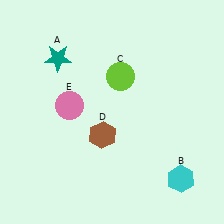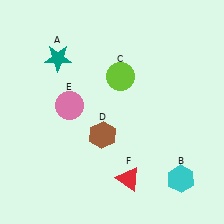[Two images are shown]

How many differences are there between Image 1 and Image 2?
There is 1 difference between the two images.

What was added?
A red triangle (F) was added in Image 2.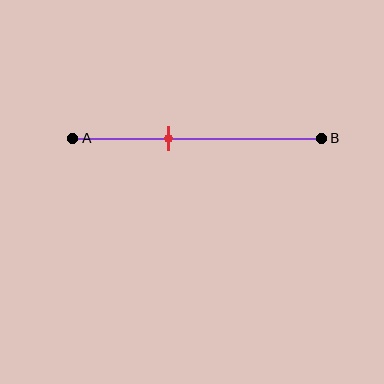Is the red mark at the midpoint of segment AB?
No, the mark is at about 40% from A, not at the 50% midpoint.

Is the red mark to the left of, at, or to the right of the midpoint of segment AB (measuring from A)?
The red mark is to the left of the midpoint of segment AB.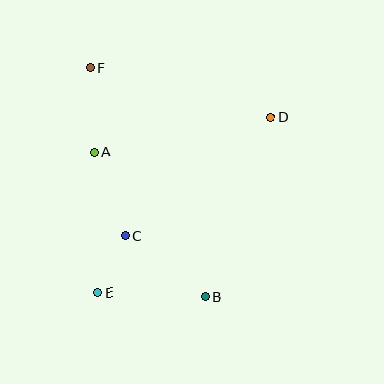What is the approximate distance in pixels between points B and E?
The distance between B and E is approximately 108 pixels.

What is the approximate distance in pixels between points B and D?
The distance between B and D is approximately 191 pixels.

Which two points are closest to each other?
Points C and E are closest to each other.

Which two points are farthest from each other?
Points B and F are farthest from each other.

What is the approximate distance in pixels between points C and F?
The distance between C and F is approximately 172 pixels.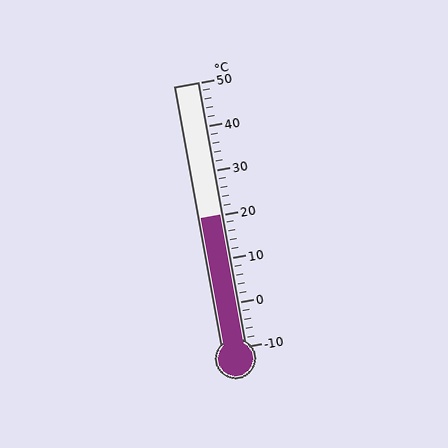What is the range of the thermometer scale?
The thermometer scale ranges from -10°C to 50°C.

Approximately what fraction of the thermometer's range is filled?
The thermometer is filled to approximately 50% of its range.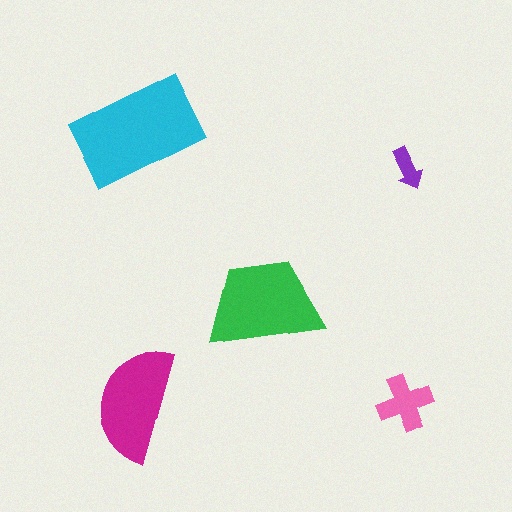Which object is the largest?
The cyan rectangle.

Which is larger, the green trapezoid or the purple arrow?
The green trapezoid.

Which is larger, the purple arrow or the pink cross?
The pink cross.